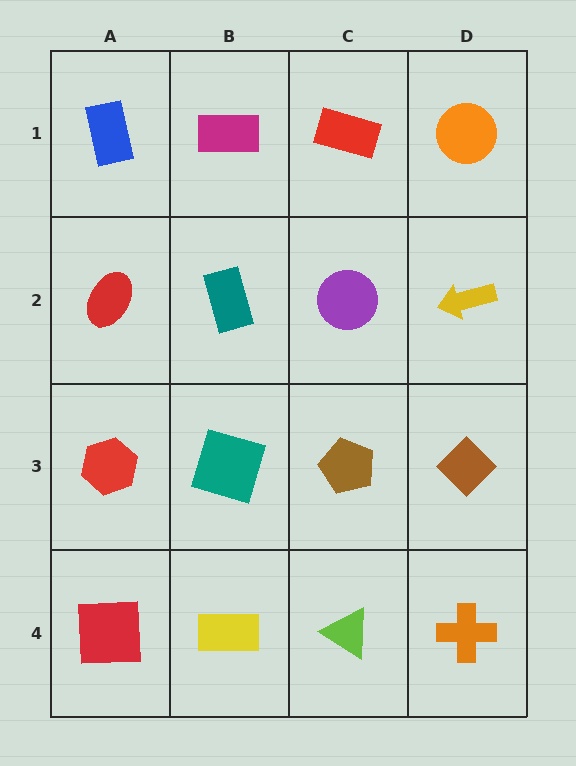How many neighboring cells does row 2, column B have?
4.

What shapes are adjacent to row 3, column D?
A yellow arrow (row 2, column D), an orange cross (row 4, column D), a brown pentagon (row 3, column C).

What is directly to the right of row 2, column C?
A yellow arrow.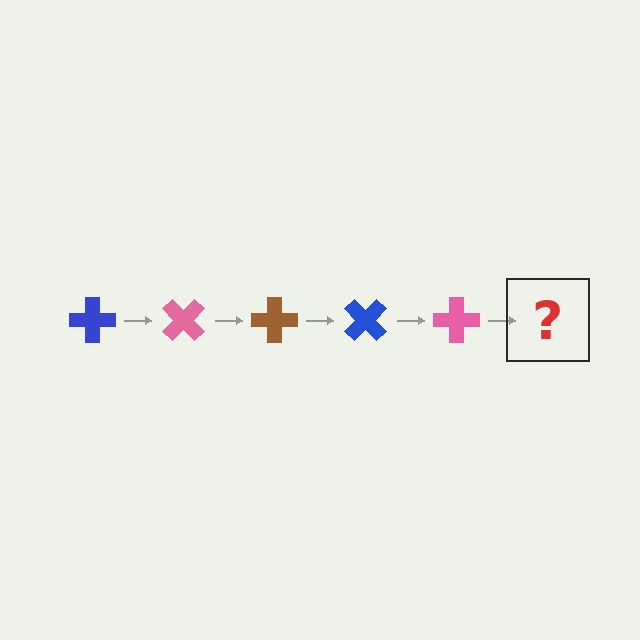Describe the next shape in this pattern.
It should be a brown cross, rotated 225 degrees from the start.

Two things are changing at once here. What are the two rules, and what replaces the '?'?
The two rules are that it rotates 45 degrees each step and the color cycles through blue, pink, and brown. The '?' should be a brown cross, rotated 225 degrees from the start.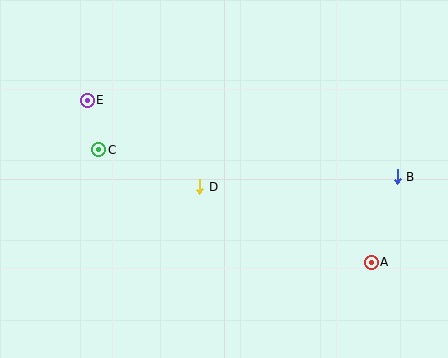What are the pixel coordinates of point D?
Point D is at (200, 187).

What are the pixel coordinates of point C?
Point C is at (99, 150).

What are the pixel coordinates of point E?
Point E is at (87, 100).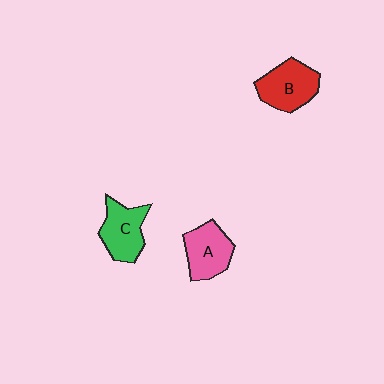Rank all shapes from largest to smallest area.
From largest to smallest: B (red), C (green), A (pink).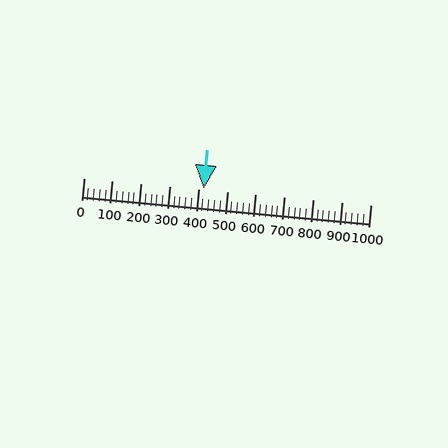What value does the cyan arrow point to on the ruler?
The cyan arrow points to approximately 417.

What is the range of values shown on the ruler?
The ruler shows values from 0 to 1000.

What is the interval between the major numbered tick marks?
The major tick marks are spaced 100 units apart.